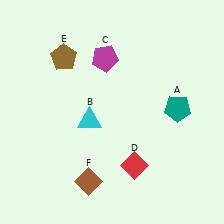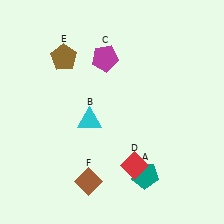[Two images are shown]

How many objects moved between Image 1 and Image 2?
1 object moved between the two images.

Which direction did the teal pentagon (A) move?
The teal pentagon (A) moved down.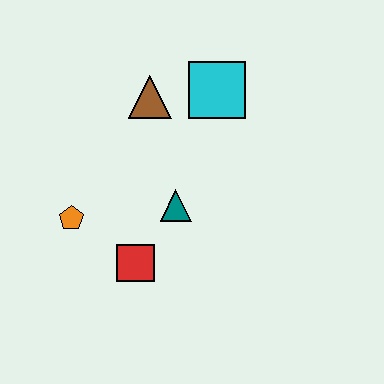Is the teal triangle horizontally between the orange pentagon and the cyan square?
Yes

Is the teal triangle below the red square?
No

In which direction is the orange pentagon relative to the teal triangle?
The orange pentagon is to the left of the teal triangle.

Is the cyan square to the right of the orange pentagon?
Yes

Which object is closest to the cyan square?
The brown triangle is closest to the cyan square.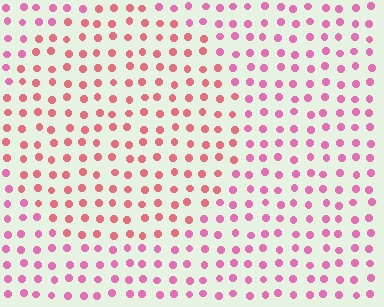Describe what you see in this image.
The image is filled with small pink elements in a uniform arrangement. A circle-shaped region is visible where the elements are tinted to a slightly different hue, forming a subtle color boundary.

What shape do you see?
I see a circle.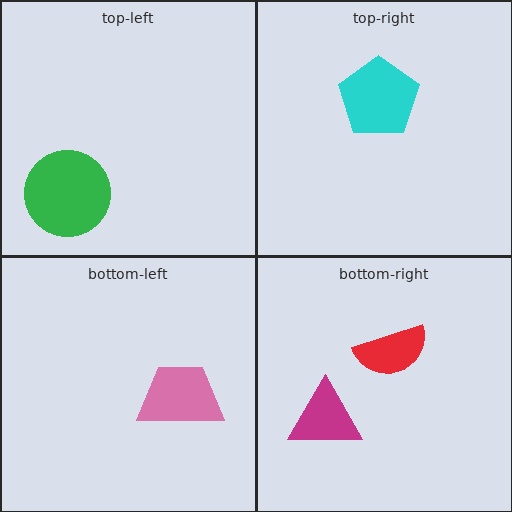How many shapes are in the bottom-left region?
1.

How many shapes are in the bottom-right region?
2.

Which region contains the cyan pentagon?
The top-right region.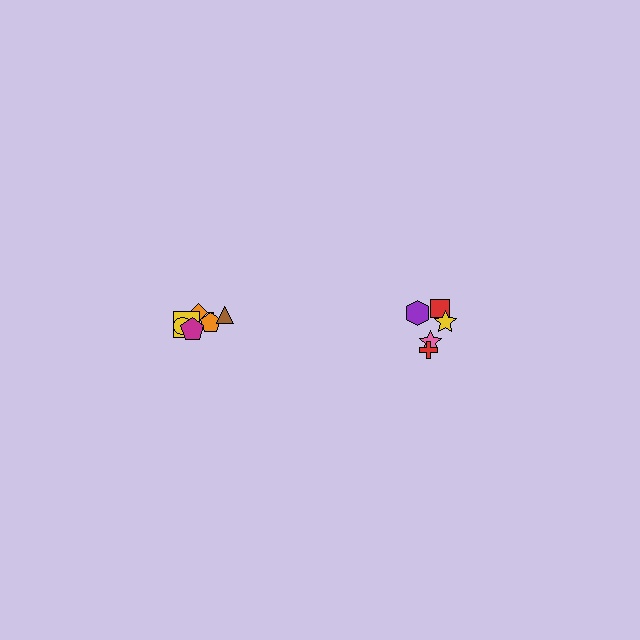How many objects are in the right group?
There are 5 objects.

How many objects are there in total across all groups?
There are 12 objects.